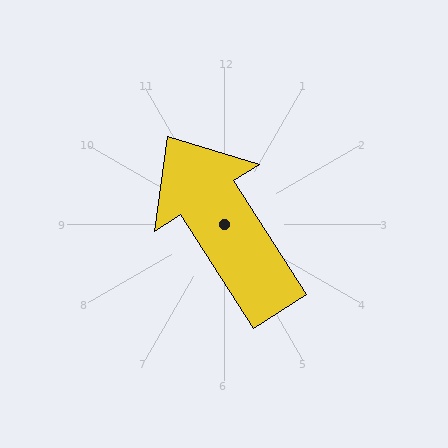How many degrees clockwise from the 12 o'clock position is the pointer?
Approximately 327 degrees.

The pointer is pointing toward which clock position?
Roughly 11 o'clock.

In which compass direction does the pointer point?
Northwest.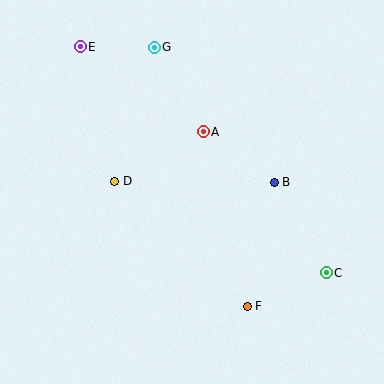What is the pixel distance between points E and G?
The distance between E and G is 74 pixels.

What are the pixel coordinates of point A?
Point A is at (203, 132).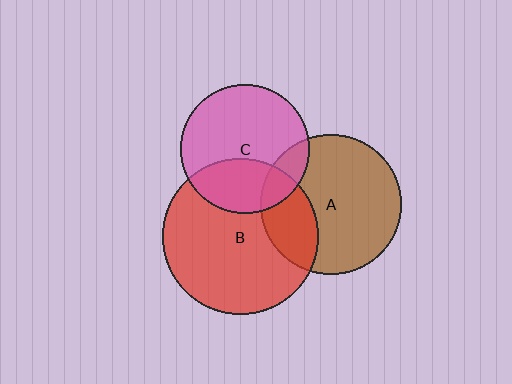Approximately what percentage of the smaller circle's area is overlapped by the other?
Approximately 25%.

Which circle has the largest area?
Circle B (red).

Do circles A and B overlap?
Yes.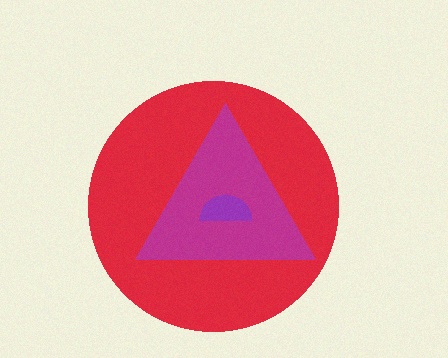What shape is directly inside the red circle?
The magenta triangle.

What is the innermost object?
The purple semicircle.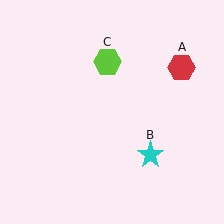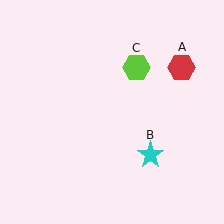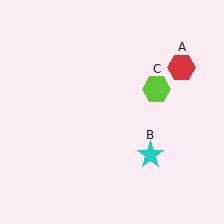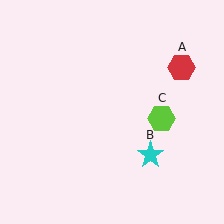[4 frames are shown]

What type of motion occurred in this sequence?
The lime hexagon (object C) rotated clockwise around the center of the scene.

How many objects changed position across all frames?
1 object changed position: lime hexagon (object C).